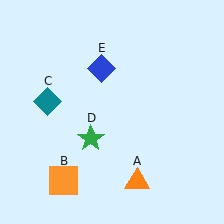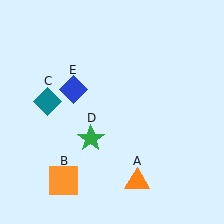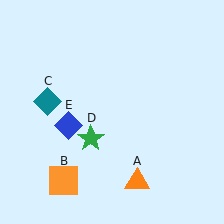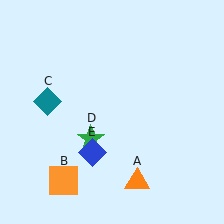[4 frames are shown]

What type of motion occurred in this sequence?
The blue diamond (object E) rotated counterclockwise around the center of the scene.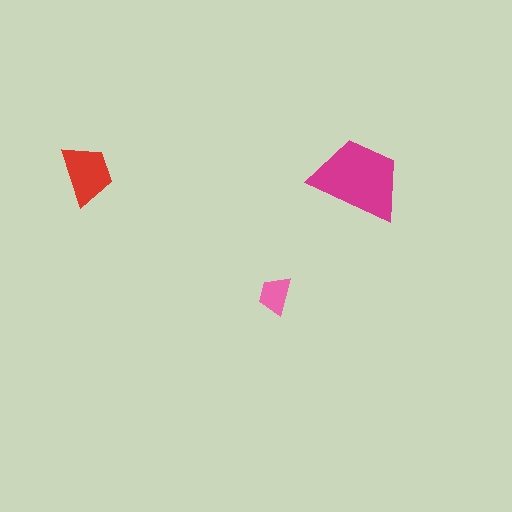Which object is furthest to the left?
The red trapezoid is leftmost.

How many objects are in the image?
There are 3 objects in the image.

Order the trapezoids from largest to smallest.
the magenta one, the red one, the pink one.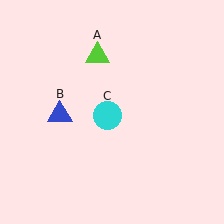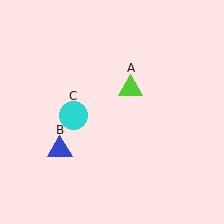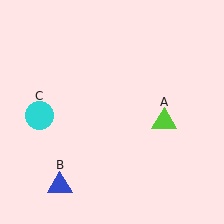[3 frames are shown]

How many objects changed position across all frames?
3 objects changed position: lime triangle (object A), blue triangle (object B), cyan circle (object C).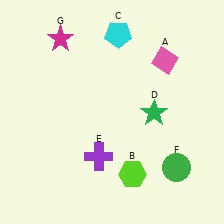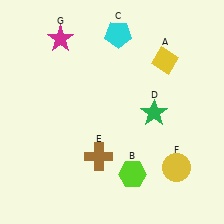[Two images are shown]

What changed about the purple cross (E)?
In Image 1, E is purple. In Image 2, it changed to brown.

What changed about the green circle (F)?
In Image 1, F is green. In Image 2, it changed to yellow.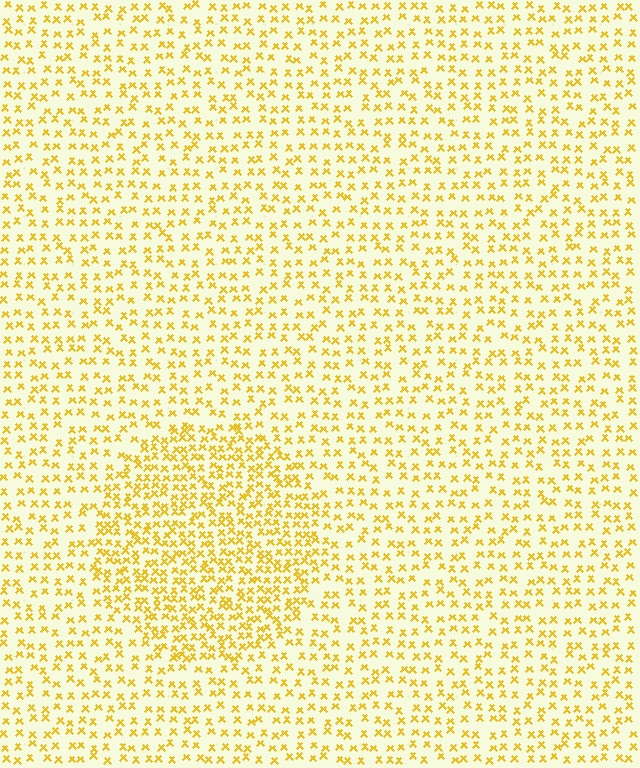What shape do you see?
I see a circle.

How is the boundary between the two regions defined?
The boundary is defined by a change in element density (approximately 1.8x ratio). All elements are the same color, size, and shape.